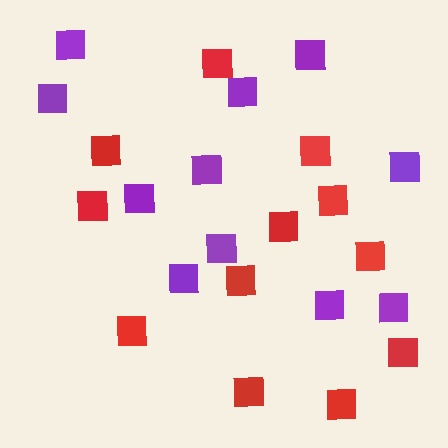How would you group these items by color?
There are 2 groups: one group of red squares (12) and one group of purple squares (11).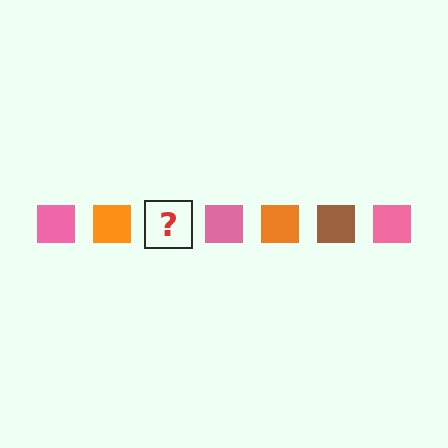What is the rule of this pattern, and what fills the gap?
The rule is that the pattern cycles through pink, orange, brown squares. The gap should be filled with a brown square.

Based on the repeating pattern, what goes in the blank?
The blank should be a brown square.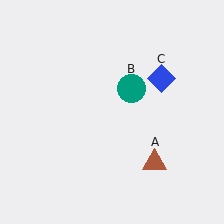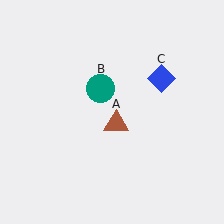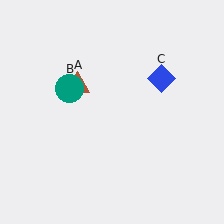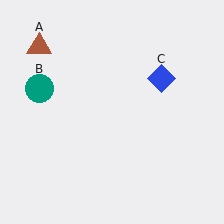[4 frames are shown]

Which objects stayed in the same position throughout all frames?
Blue diamond (object C) remained stationary.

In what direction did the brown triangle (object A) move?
The brown triangle (object A) moved up and to the left.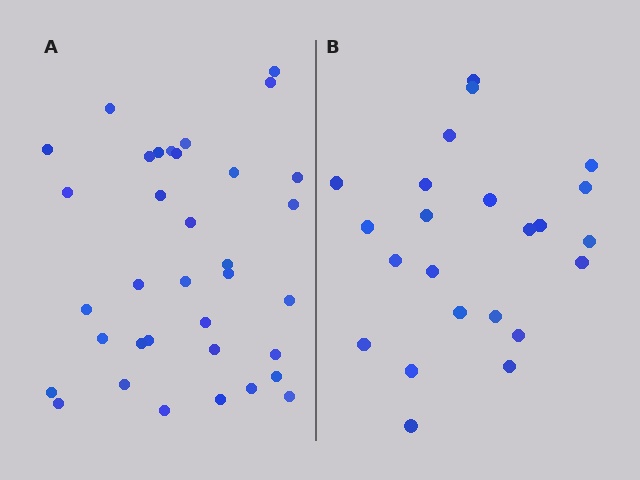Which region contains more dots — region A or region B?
Region A (the left region) has more dots.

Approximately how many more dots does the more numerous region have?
Region A has roughly 12 or so more dots than region B.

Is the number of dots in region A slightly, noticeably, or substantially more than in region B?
Region A has substantially more. The ratio is roughly 1.5 to 1.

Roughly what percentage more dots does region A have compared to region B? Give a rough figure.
About 50% more.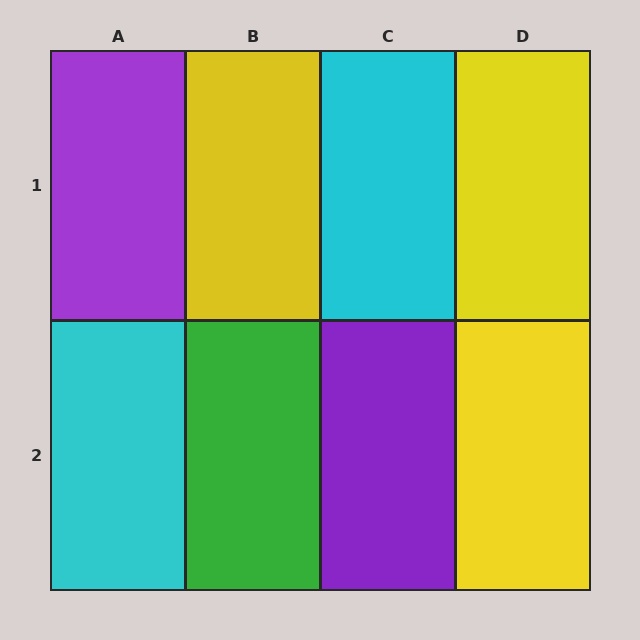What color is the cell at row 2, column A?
Cyan.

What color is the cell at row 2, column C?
Purple.